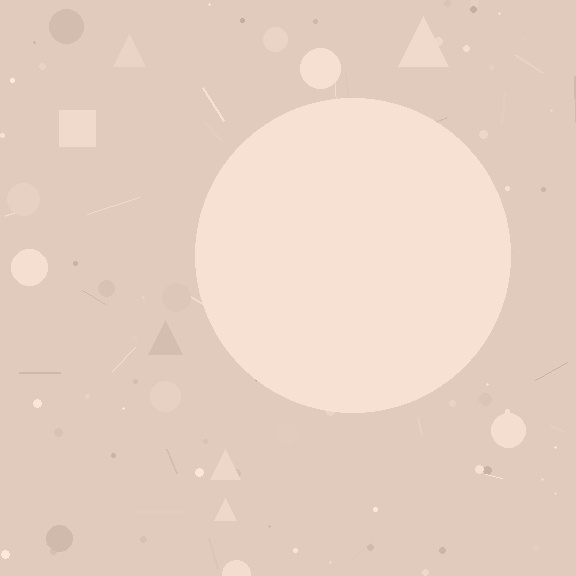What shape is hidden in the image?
A circle is hidden in the image.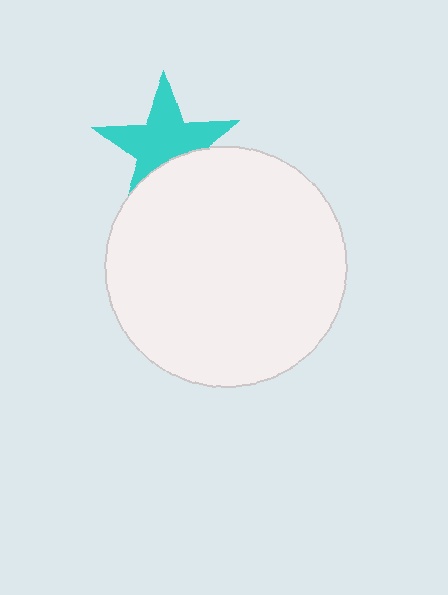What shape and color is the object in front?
The object in front is a white circle.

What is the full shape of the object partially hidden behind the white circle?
The partially hidden object is a cyan star.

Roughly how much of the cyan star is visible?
Most of it is visible (roughly 68%).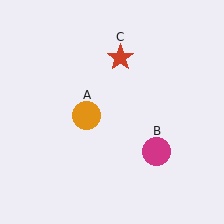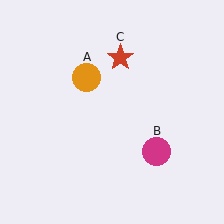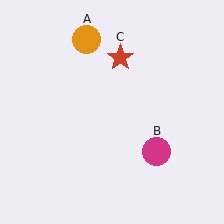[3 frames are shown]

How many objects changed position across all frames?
1 object changed position: orange circle (object A).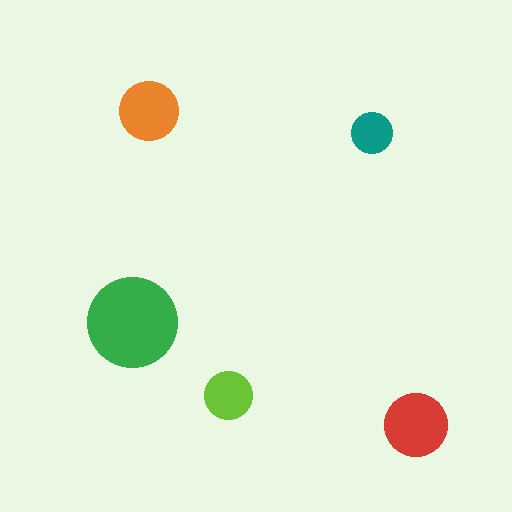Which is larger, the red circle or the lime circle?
The red one.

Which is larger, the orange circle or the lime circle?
The orange one.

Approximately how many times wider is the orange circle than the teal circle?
About 1.5 times wider.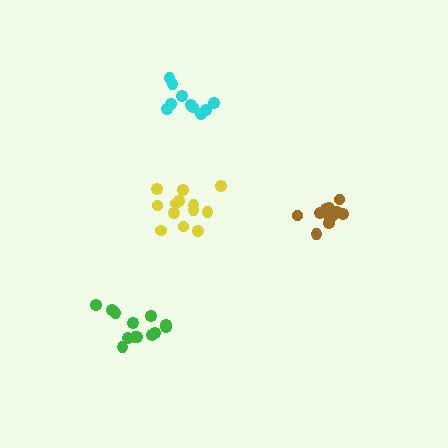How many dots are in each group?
Group 1: 10 dots, Group 2: 13 dots, Group 3: 13 dots, Group 4: 11 dots (47 total).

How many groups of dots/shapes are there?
There are 4 groups.